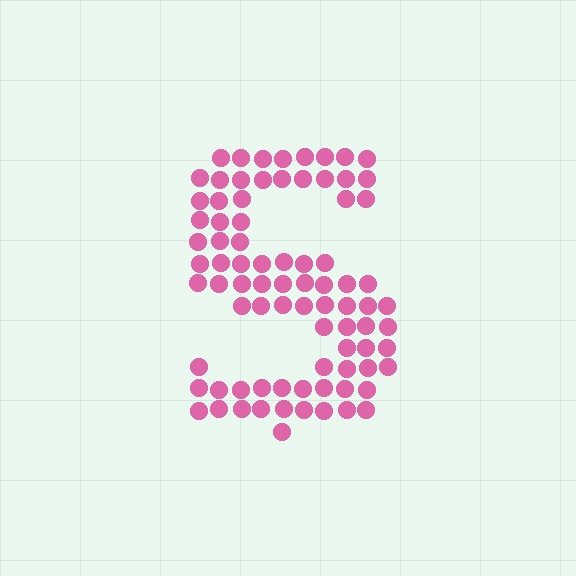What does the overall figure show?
The overall figure shows the letter S.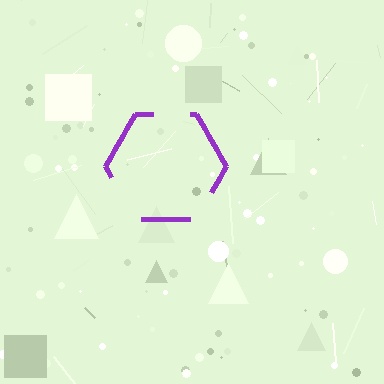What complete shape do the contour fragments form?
The contour fragments form a hexagon.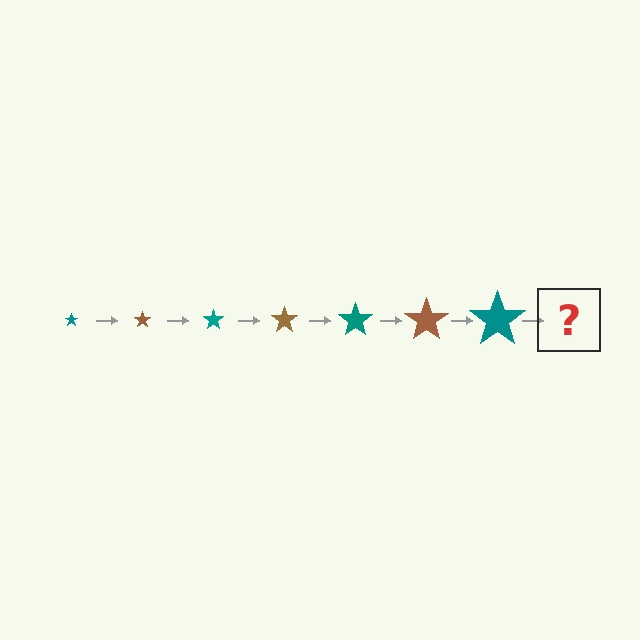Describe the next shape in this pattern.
It should be a brown star, larger than the previous one.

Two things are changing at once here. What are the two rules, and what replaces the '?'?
The two rules are that the star grows larger each step and the color cycles through teal and brown. The '?' should be a brown star, larger than the previous one.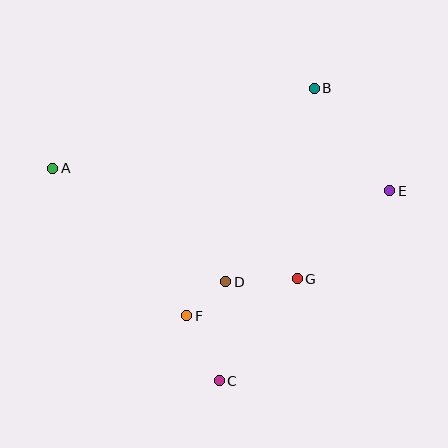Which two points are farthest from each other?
Points A and E are farthest from each other.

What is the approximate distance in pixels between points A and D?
The distance between A and D is approximately 207 pixels.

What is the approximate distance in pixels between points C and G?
The distance between C and G is approximately 128 pixels.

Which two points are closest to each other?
Points D and F are closest to each other.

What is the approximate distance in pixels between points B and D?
The distance between B and D is approximately 213 pixels.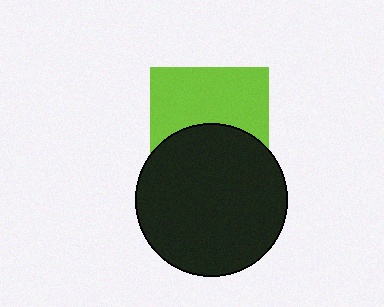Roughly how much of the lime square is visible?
About half of it is visible (roughly 55%).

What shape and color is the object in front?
The object in front is a black circle.